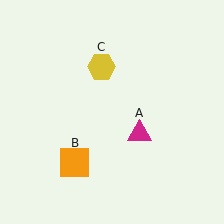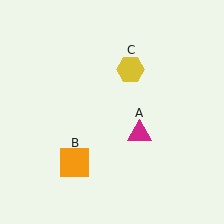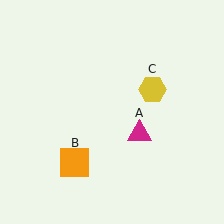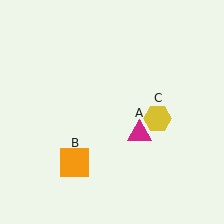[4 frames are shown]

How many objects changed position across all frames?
1 object changed position: yellow hexagon (object C).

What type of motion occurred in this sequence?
The yellow hexagon (object C) rotated clockwise around the center of the scene.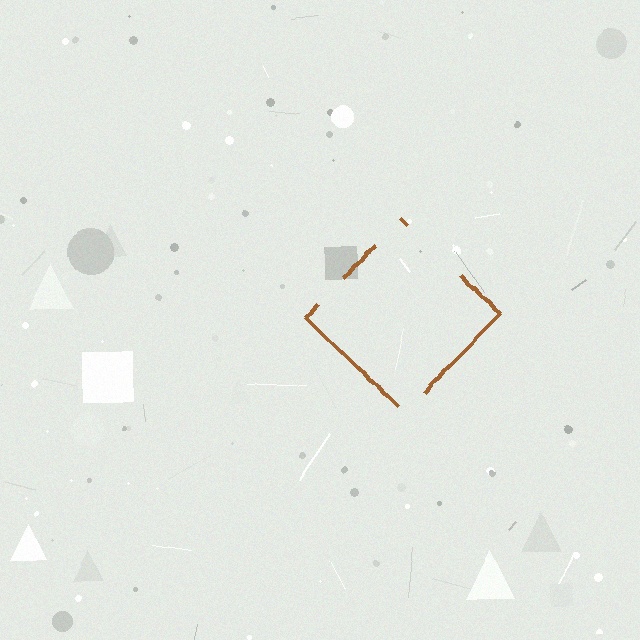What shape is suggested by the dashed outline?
The dashed outline suggests a diamond.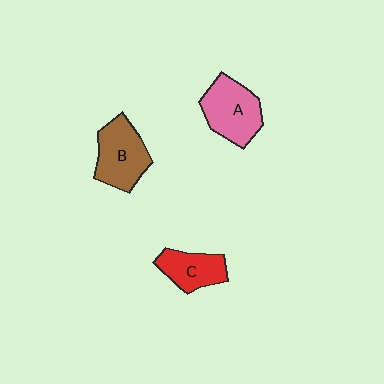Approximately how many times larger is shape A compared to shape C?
Approximately 1.4 times.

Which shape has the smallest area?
Shape C (red).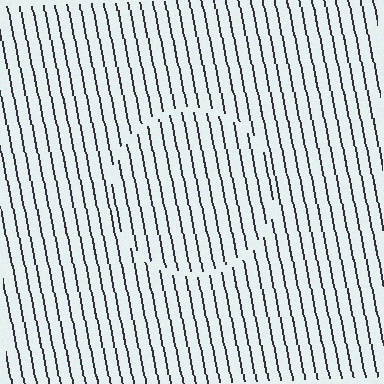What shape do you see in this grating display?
An illusory circle. The interior of the shape contains the same grating, shifted by half a period — the contour is defined by the phase discontinuity where line-ends from the inner and outer gratings abut.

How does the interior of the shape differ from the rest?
The interior of the shape contains the same grating, shifted by half a period — the contour is defined by the phase discontinuity where line-ends from the inner and outer gratings abut.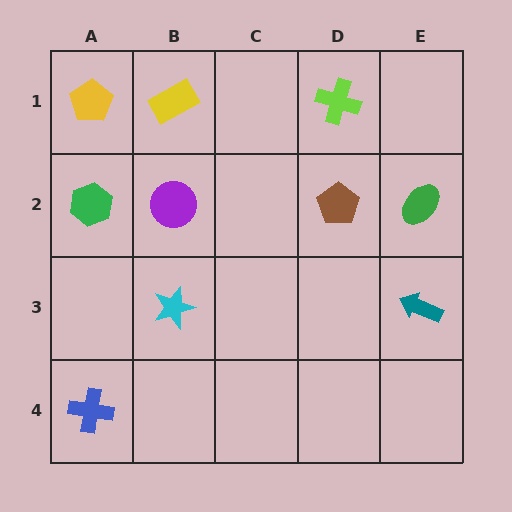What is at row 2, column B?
A purple circle.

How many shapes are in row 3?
2 shapes.